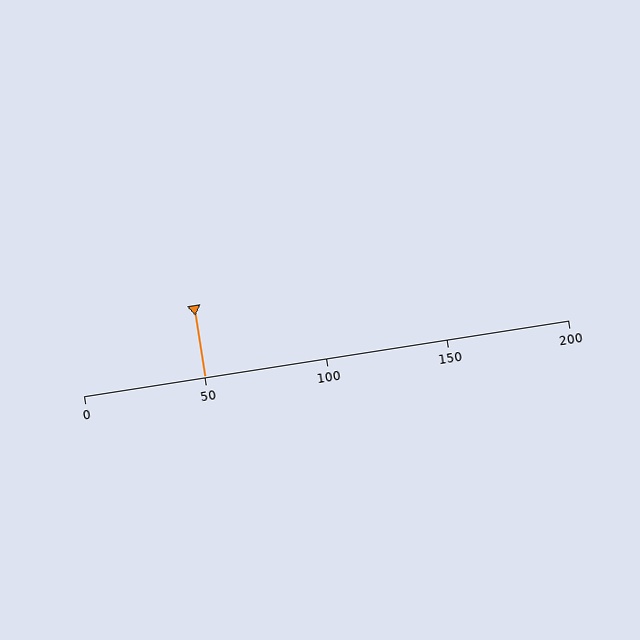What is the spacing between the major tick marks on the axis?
The major ticks are spaced 50 apart.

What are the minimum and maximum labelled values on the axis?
The axis runs from 0 to 200.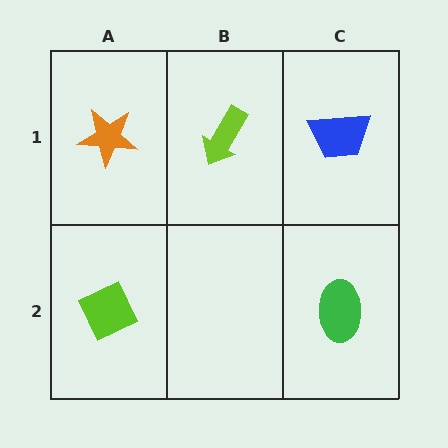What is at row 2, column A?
A lime diamond.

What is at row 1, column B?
A lime arrow.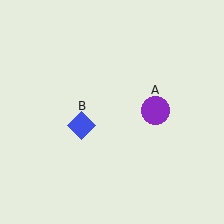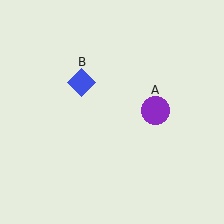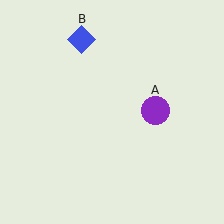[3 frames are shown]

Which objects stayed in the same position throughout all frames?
Purple circle (object A) remained stationary.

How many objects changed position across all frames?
1 object changed position: blue diamond (object B).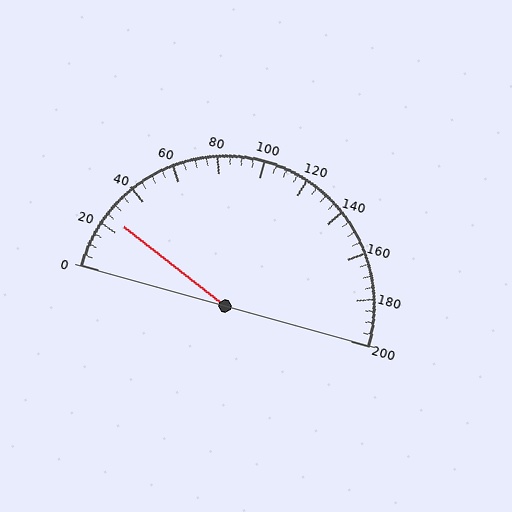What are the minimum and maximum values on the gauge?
The gauge ranges from 0 to 200.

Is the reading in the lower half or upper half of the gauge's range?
The reading is in the lower half of the range (0 to 200).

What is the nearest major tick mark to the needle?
The nearest major tick mark is 20.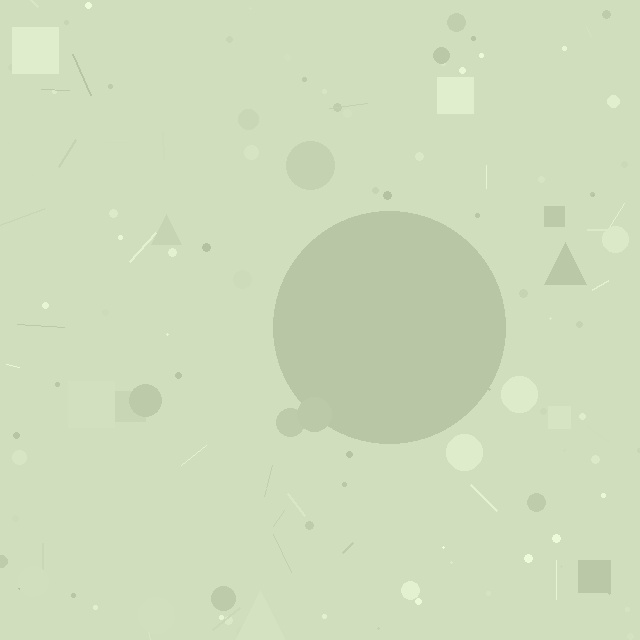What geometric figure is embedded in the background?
A circle is embedded in the background.